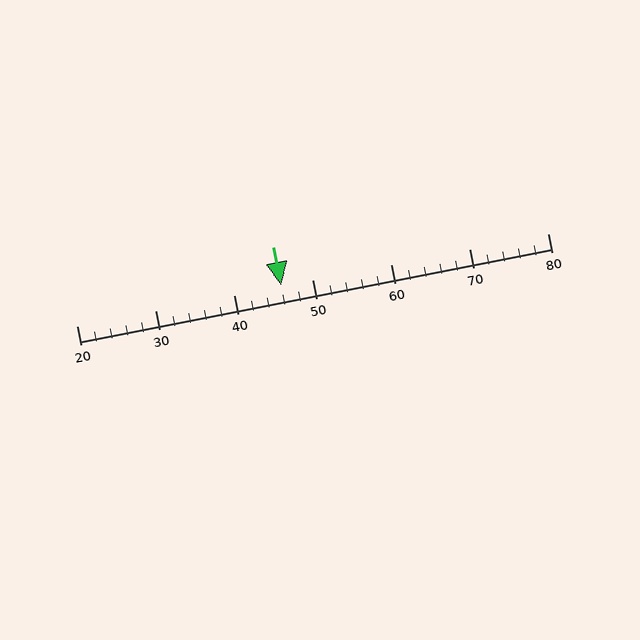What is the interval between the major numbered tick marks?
The major tick marks are spaced 10 units apart.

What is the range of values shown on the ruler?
The ruler shows values from 20 to 80.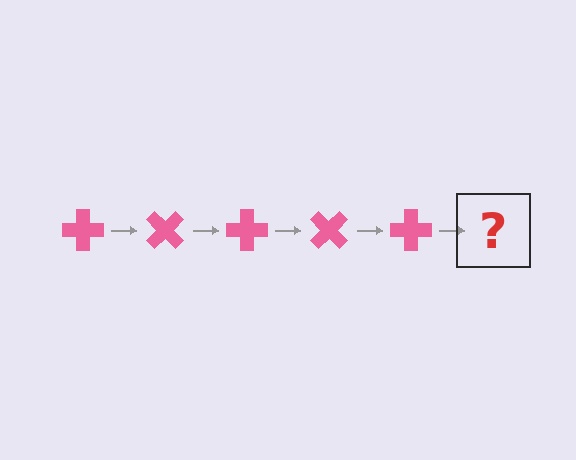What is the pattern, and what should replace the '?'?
The pattern is that the cross rotates 45 degrees each step. The '?' should be a pink cross rotated 225 degrees.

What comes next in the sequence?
The next element should be a pink cross rotated 225 degrees.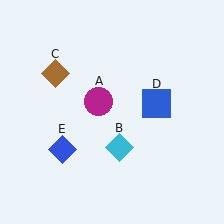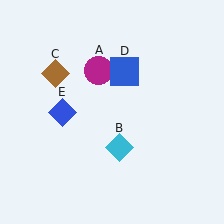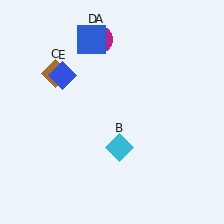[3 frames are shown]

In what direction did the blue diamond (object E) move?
The blue diamond (object E) moved up.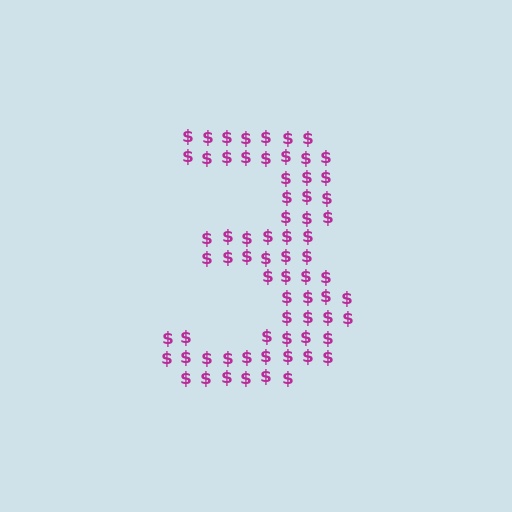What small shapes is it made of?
It is made of small dollar signs.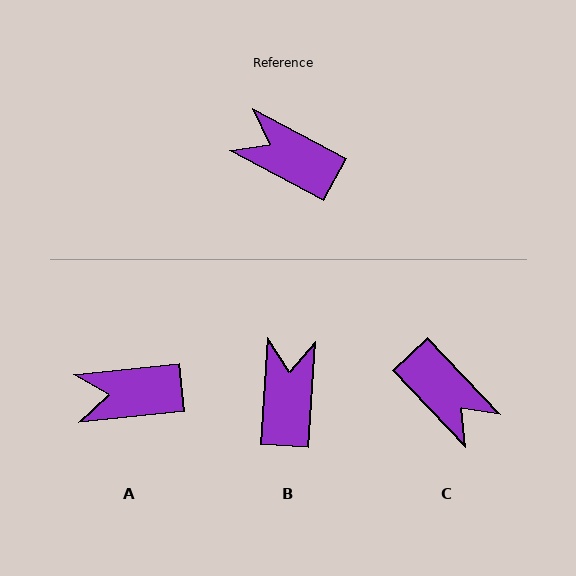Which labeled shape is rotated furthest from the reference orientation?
C, about 162 degrees away.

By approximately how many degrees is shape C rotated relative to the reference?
Approximately 162 degrees counter-clockwise.